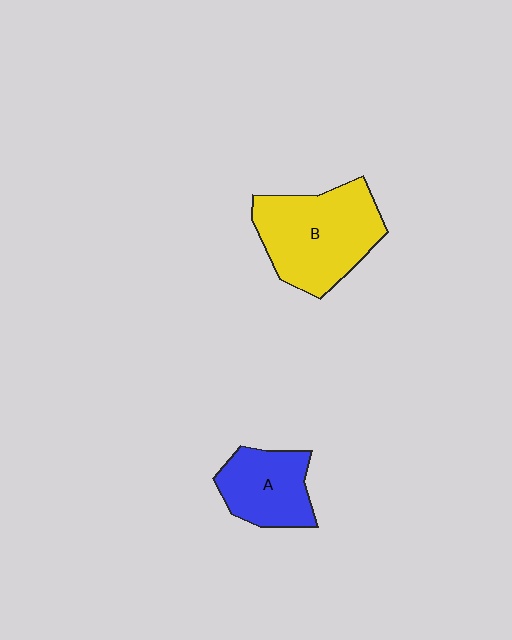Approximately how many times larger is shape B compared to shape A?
Approximately 1.6 times.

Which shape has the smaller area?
Shape A (blue).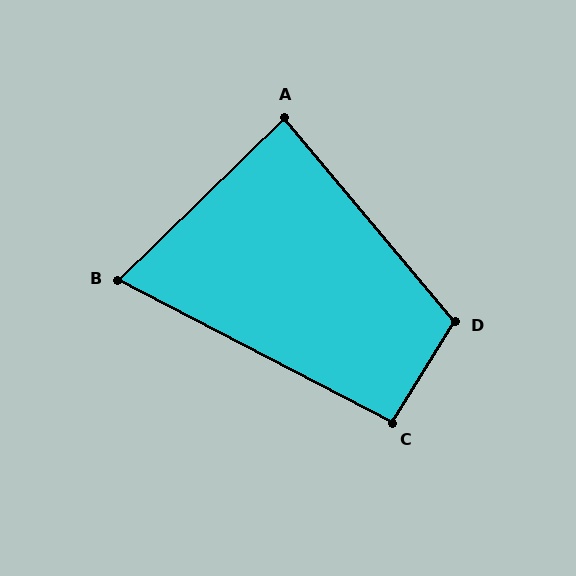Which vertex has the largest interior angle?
D, at approximately 108 degrees.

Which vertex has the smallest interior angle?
B, at approximately 72 degrees.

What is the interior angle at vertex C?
Approximately 94 degrees (approximately right).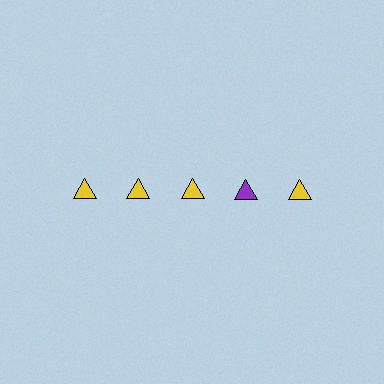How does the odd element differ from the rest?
It has a different color: purple instead of yellow.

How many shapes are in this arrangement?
There are 5 shapes arranged in a grid pattern.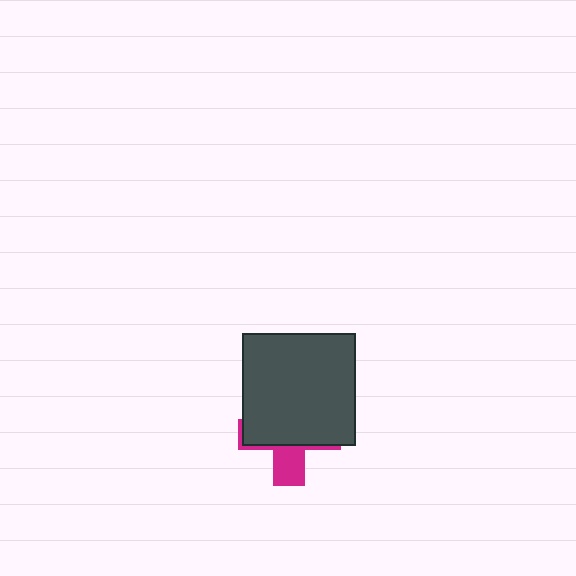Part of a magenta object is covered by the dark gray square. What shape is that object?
It is a cross.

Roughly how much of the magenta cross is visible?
A small part of it is visible (roughly 31%).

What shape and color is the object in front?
The object in front is a dark gray square.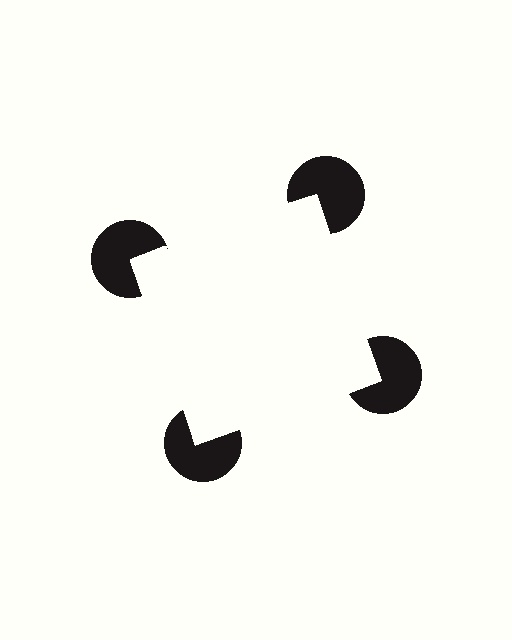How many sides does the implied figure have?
4 sides.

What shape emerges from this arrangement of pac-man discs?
An illusory square — its edges are inferred from the aligned wedge cuts in the pac-man discs, not physically drawn.